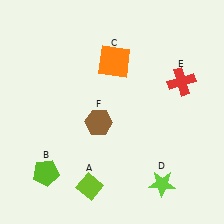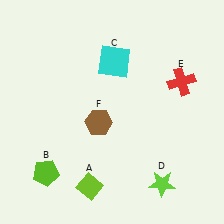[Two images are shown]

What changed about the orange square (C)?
In Image 1, C is orange. In Image 2, it changed to cyan.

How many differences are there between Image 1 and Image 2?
There is 1 difference between the two images.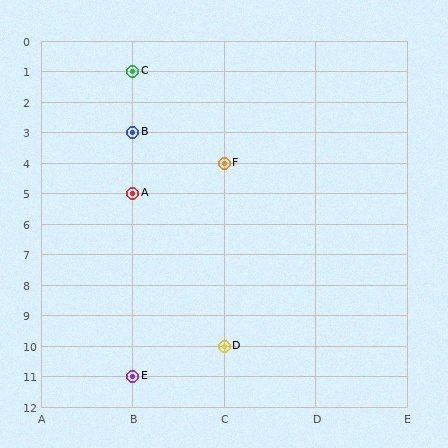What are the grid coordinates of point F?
Point F is at grid coordinates (C, 4).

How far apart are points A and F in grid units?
Points A and F are 1 column and 1 row apart (about 1.4 grid units diagonally).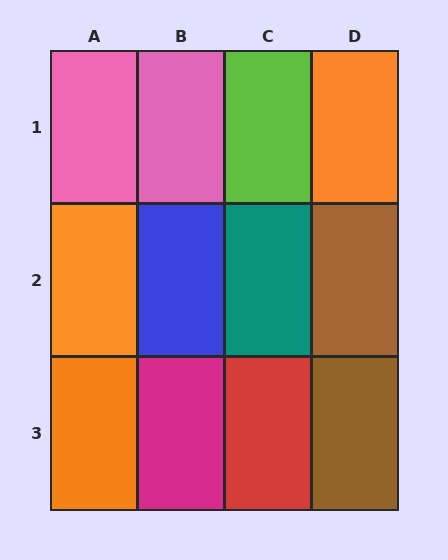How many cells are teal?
1 cell is teal.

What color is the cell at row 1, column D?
Orange.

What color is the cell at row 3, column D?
Brown.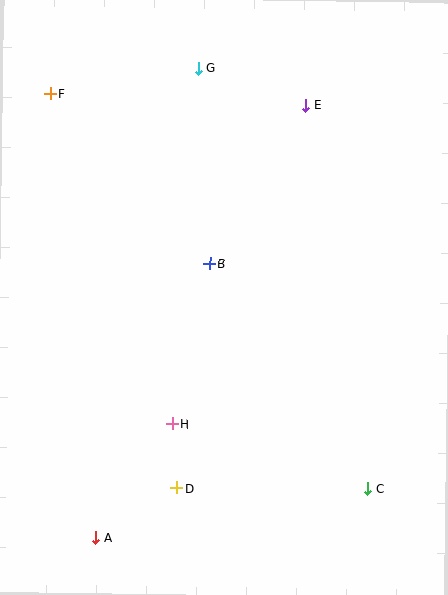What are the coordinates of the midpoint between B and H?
The midpoint between B and H is at (191, 344).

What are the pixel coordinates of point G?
Point G is at (198, 68).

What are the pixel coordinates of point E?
Point E is at (306, 106).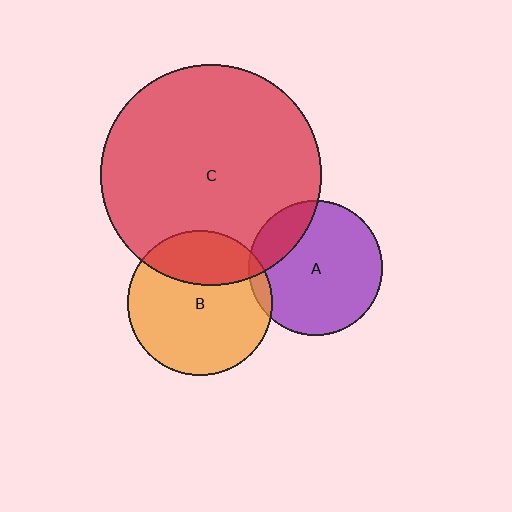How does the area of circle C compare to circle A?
Approximately 2.7 times.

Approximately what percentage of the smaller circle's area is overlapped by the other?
Approximately 30%.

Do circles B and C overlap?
Yes.